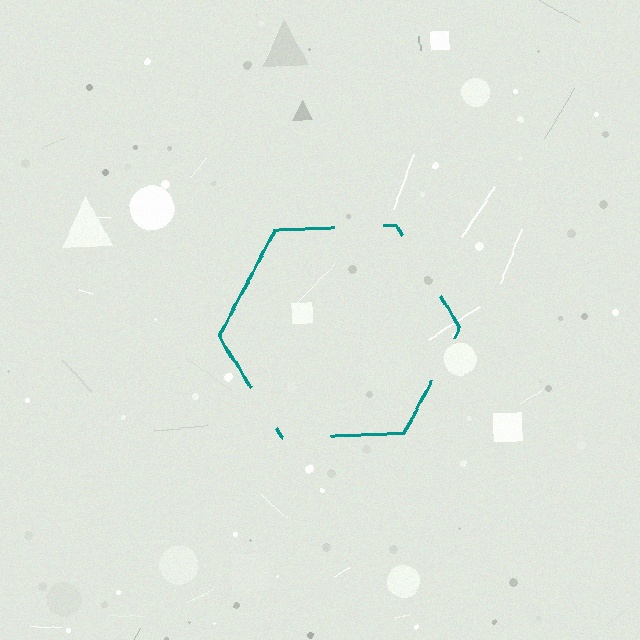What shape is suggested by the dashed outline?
The dashed outline suggests a hexagon.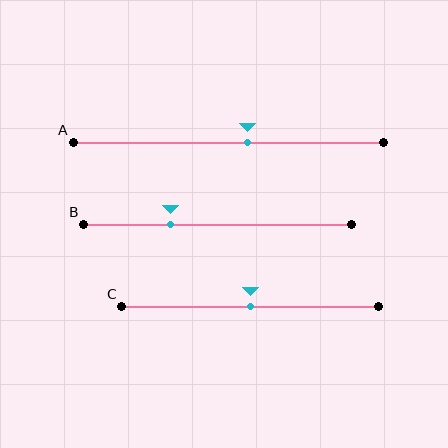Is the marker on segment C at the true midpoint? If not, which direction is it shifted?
Yes, the marker on segment C is at the true midpoint.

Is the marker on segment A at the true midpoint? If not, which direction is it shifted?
No, the marker on segment A is shifted to the right by about 6% of the segment length.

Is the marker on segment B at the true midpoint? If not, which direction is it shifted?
No, the marker on segment B is shifted to the left by about 18% of the segment length.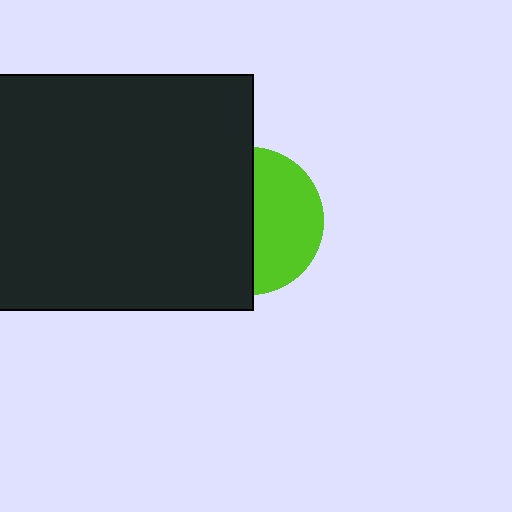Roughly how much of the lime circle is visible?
About half of it is visible (roughly 47%).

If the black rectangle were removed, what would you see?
You would see the complete lime circle.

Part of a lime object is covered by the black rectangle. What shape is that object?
It is a circle.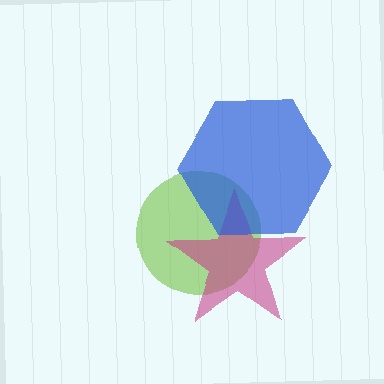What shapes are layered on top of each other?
The layered shapes are: a lime circle, a magenta star, a blue hexagon.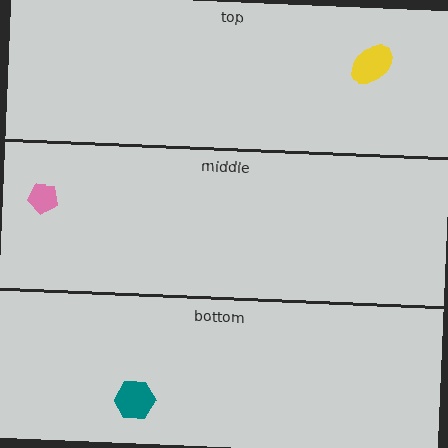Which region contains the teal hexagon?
The bottom region.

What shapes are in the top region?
The yellow ellipse.